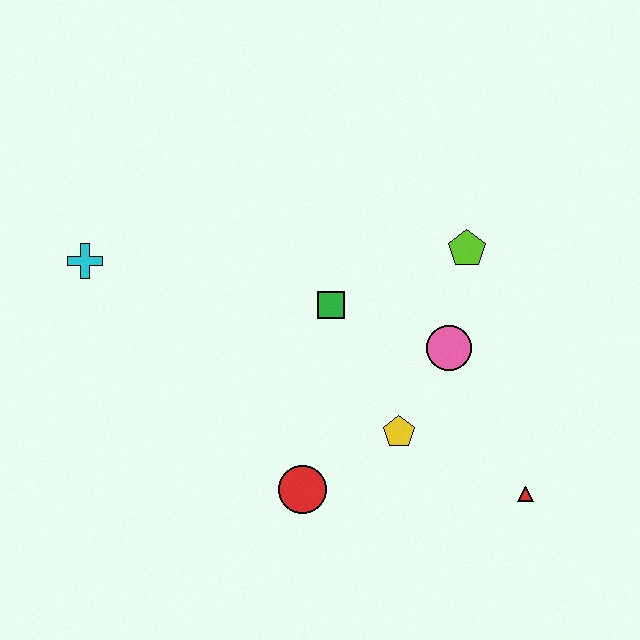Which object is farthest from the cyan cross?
The red triangle is farthest from the cyan cross.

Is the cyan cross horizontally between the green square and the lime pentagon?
No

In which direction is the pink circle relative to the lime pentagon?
The pink circle is below the lime pentagon.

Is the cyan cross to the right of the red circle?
No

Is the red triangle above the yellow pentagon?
No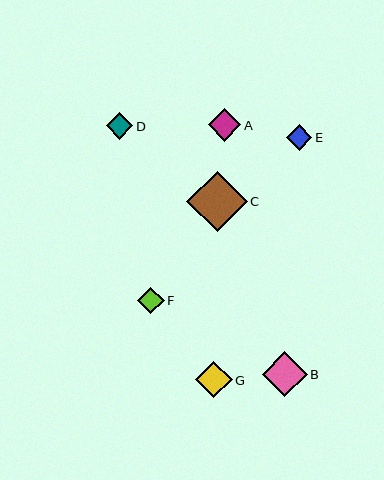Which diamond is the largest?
Diamond C is the largest with a size of approximately 61 pixels.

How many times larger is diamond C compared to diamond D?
Diamond C is approximately 2.3 times the size of diamond D.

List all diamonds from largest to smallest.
From largest to smallest: C, B, G, A, D, F, E.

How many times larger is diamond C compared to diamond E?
Diamond C is approximately 2.4 times the size of diamond E.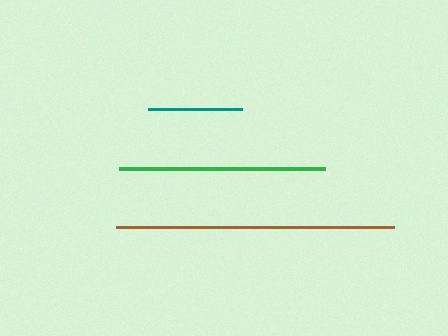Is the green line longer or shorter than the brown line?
The brown line is longer than the green line.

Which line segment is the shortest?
The teal line is the shortest at approximately 95 pixels.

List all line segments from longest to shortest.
From longest to shortest: brown, green, teal.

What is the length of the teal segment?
The teal segment is approximately 95 pixels long.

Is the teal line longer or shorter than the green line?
The green line is longer than the teal line.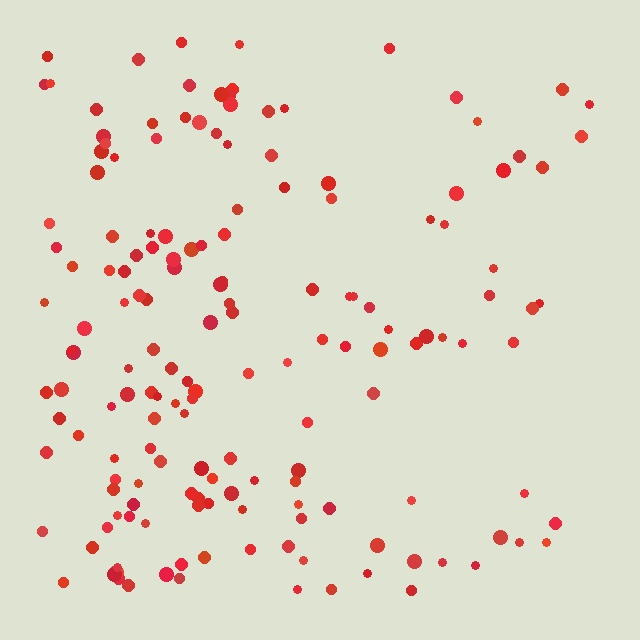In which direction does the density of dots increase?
From right to left, with the left side densest.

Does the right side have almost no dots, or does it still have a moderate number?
Still a moderate number, just noticeably fewer than the left.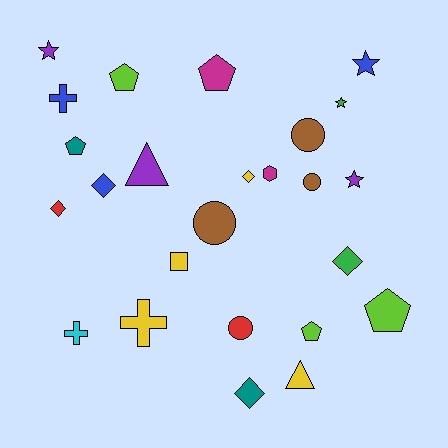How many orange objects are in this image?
There are no orange objects.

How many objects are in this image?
There are 25 objects.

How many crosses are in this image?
There are 3 crosses.